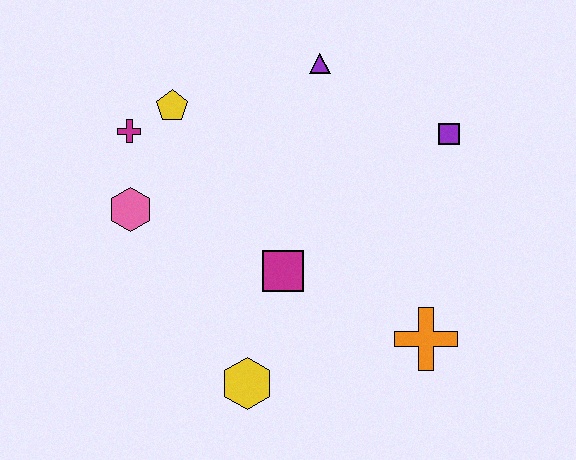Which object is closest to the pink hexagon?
The magenta cross is closest to the pink hexagon.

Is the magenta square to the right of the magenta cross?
Yes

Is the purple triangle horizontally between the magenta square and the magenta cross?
No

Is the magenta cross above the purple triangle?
No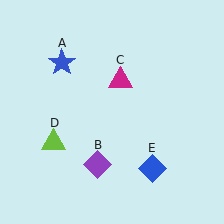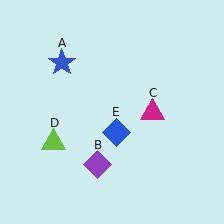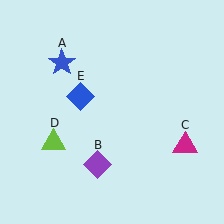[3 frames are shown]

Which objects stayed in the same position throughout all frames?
Blue star (object A) and purple diamond (object B) and lime triangle (object D) remained stationary.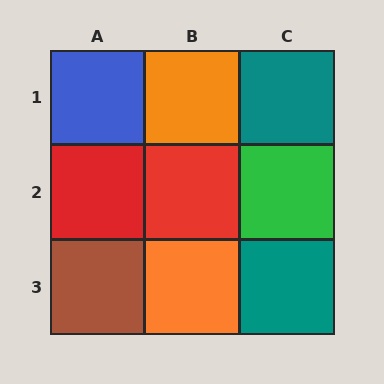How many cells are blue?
1 cell is blue.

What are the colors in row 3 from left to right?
Brown, orange, teal.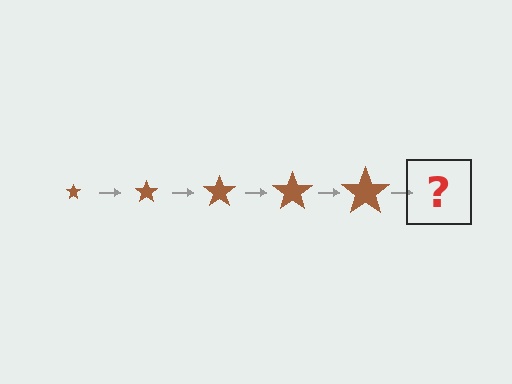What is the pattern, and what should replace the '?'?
The pattern is that the star gets progressively larger each step. The '?' should be a brown star, larger than the previous one.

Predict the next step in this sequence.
The next step is a brown star, larger than the previous one.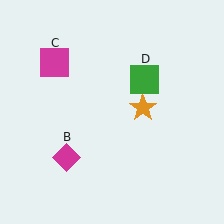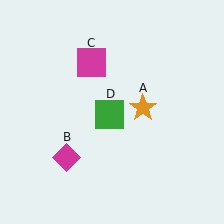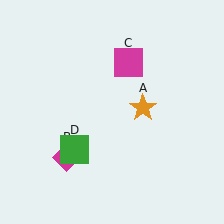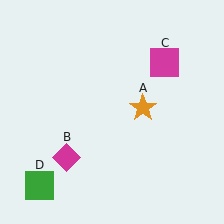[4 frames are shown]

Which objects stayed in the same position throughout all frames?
Orange star (object A) and magenta diamond (object B) remained stationary.